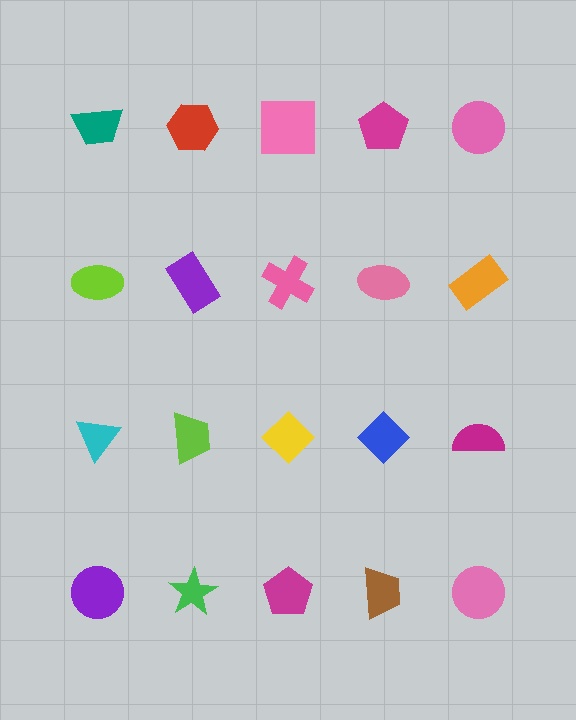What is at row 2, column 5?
An orange rectangle.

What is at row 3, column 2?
A lime trapezoid.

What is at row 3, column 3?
A yellow diamond.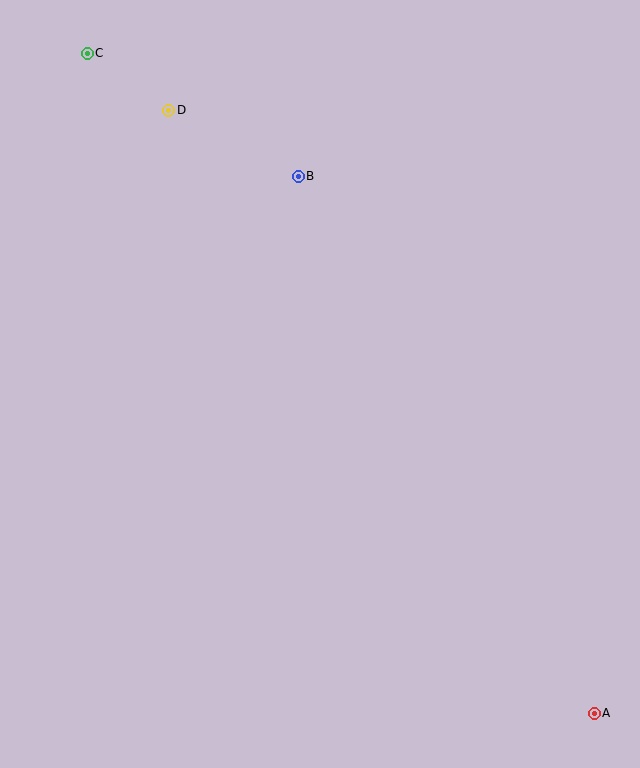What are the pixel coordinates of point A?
Point A is at (594, 713).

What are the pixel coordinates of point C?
Point C is at (87, 53).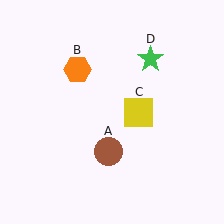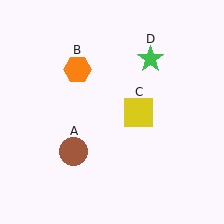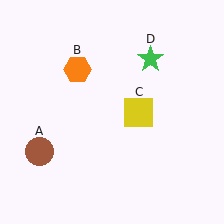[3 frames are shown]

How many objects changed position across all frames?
1 object changed position: brown circle (object A).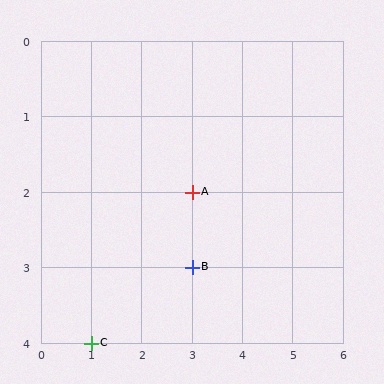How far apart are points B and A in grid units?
Points B and A are 1 row apart.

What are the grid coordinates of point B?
Point B is at grid coordinates (3, 3).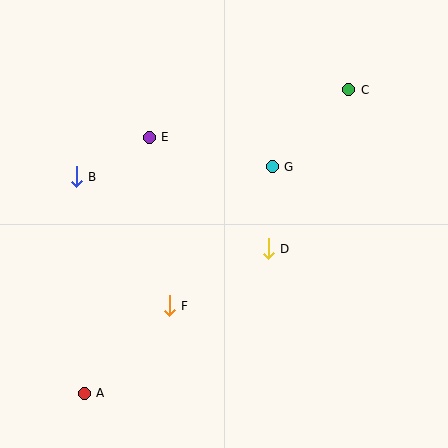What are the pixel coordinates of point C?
Point C is at (349, 90).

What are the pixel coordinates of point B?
Point B is at (76, 177).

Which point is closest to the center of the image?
Point D at (268, 249) is closest to the center.